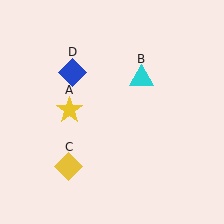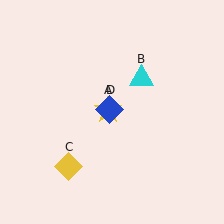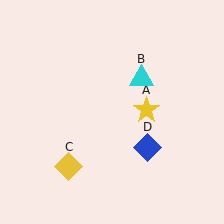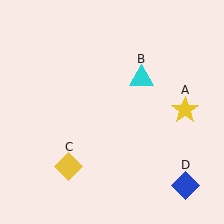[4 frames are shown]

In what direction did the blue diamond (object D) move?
The blue diamond (object D) moved down and to the right.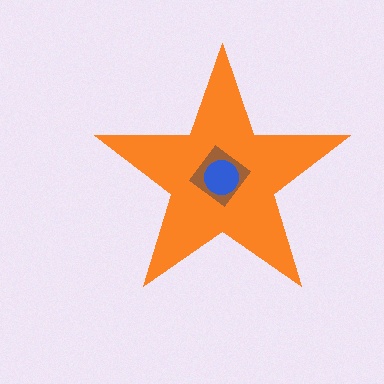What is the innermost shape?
The blue circle.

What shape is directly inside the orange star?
The brown diamond.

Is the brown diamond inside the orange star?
Yes.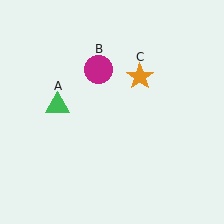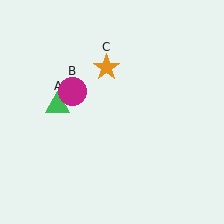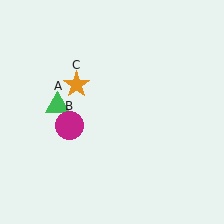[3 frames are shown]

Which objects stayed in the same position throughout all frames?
Green triangle (object A) remained stationary.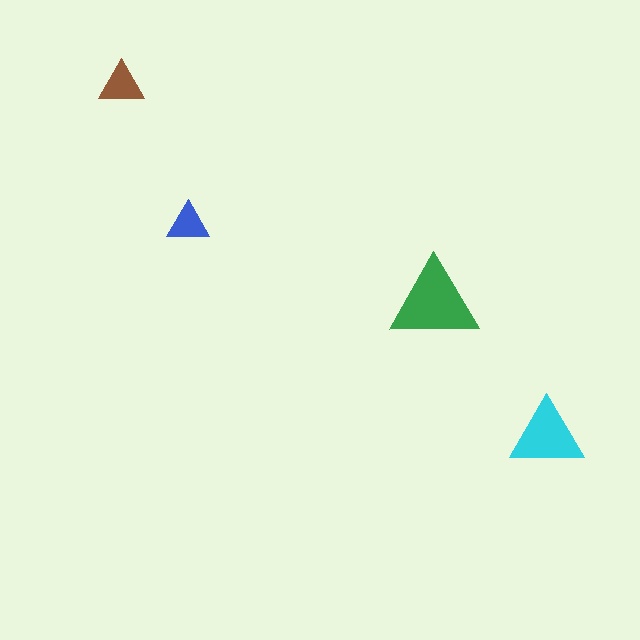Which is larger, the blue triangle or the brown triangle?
The brown one.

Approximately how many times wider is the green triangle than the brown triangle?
About 2 times wider.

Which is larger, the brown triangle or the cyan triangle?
The cyan one.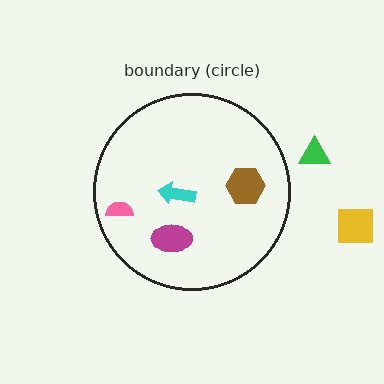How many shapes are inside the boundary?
4 inside, 2 outside.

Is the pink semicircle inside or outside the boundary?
Inside.